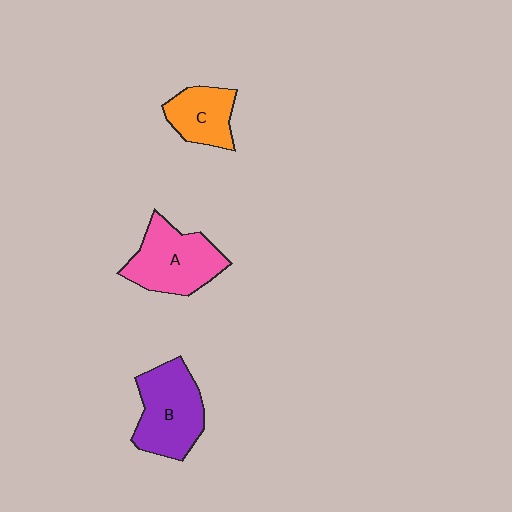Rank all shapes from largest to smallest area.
From largest to smallest: B (purple), A (pink), C (orange).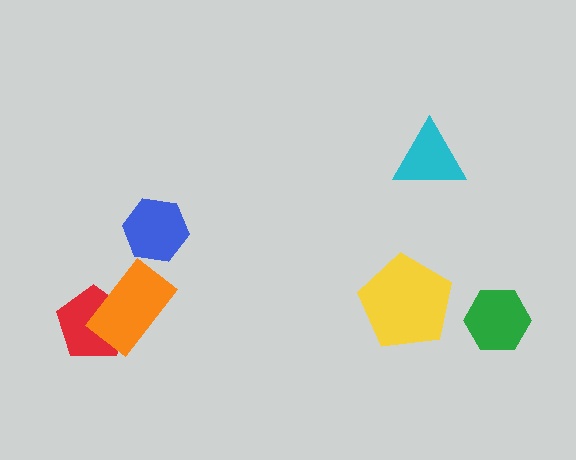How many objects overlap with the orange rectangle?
1 object overlaps with the orange rectangle.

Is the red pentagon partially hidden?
Yes, it is partially covered by another shape.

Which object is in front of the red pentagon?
The orange rectangle is in front of the red pentagon.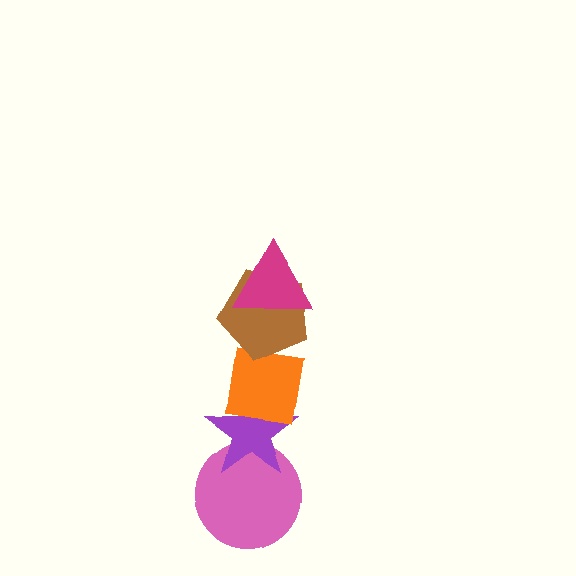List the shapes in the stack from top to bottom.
From top to bottom: the magenta triangle, the brown pentagon, the orange square, the purple star, the pink circle.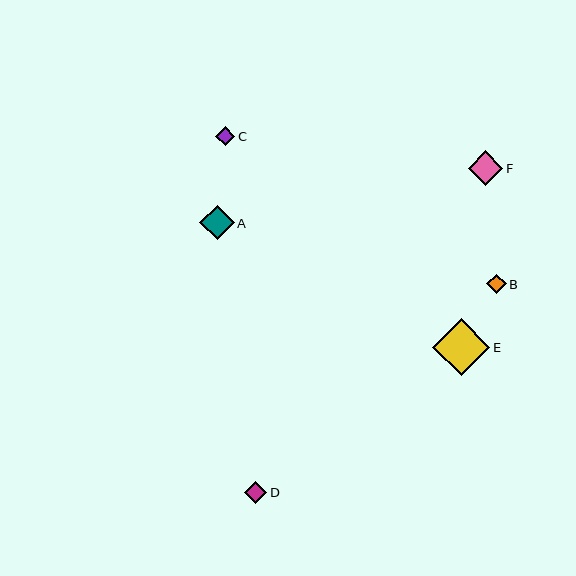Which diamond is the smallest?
Diamond C is the smallest with a size of approximately 19 pixels.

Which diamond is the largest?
Diamond E is the largest with a size of approximately 57 pixels.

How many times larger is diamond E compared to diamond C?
Diamond E is approximately 3.0 times the size of diamond C.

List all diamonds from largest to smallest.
From largest to smallest: E, A, F, D, B, C.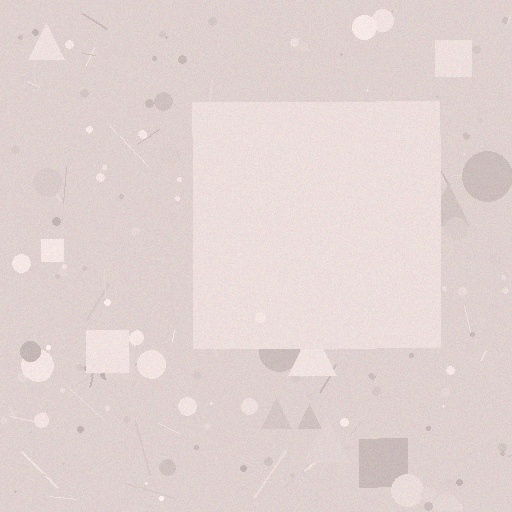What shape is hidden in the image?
A square is hidden in the image.